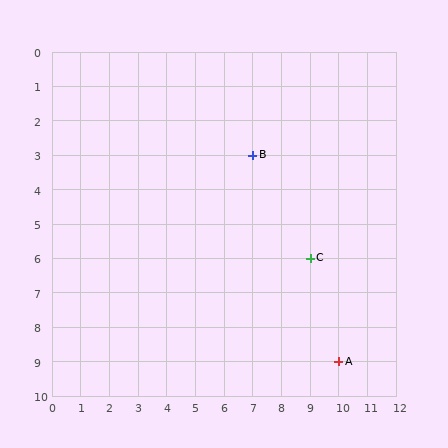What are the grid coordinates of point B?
Point B is at grid coordinates (7, 3).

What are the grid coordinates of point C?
Point C is at grid coordinates (9, 6).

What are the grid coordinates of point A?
Point A is at grid coordinates (10, 9).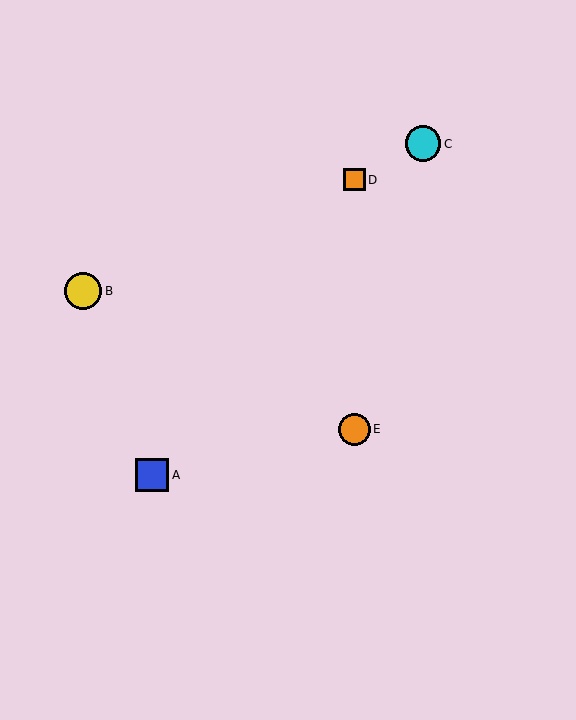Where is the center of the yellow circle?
The center of the yellow circle is at (83, 291).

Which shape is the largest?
The yellow circle (labeled B) is the largest.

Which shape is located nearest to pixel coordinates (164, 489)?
The blue square (labeled A) at (152, 475) is nearest to that location.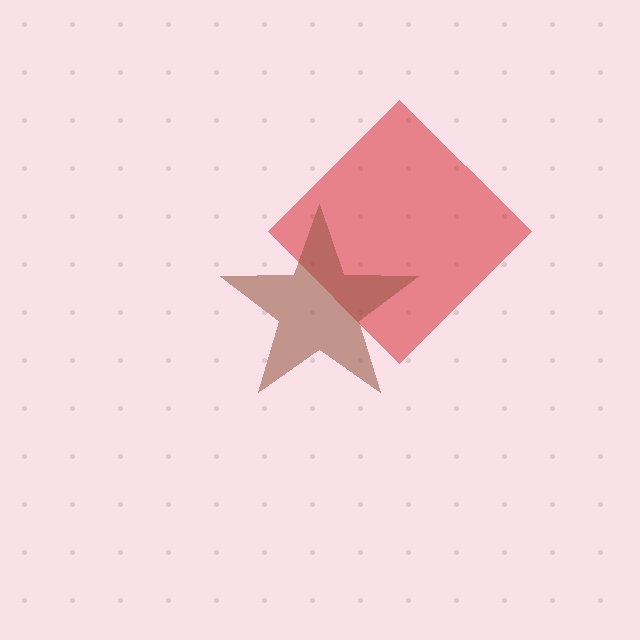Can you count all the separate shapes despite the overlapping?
Yes, there are 2 separate shapes.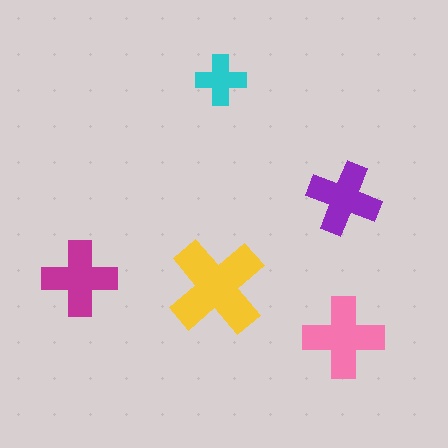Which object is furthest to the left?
The magenta cross is leftmost.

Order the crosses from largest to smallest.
the yellow one, the pink one, the magenta one, the purple one, the cyan one.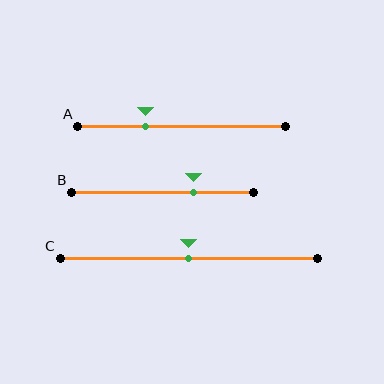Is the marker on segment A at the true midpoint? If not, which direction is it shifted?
No, the marker on segment A is shifted to the left by about 18% of the segment length.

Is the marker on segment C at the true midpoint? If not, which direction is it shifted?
Yes, the marker on segment C is at the true midpoint.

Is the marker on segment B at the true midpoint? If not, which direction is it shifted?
No, the marker on segment B is shifted to the right by about 17% of the segment length.